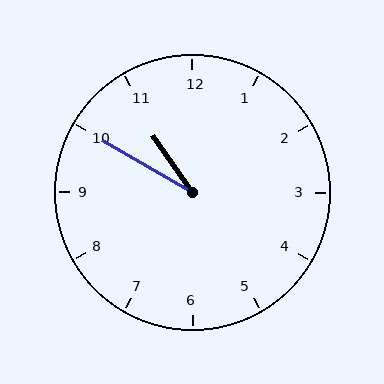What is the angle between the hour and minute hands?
Approximately 25 degrees.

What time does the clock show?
10:50.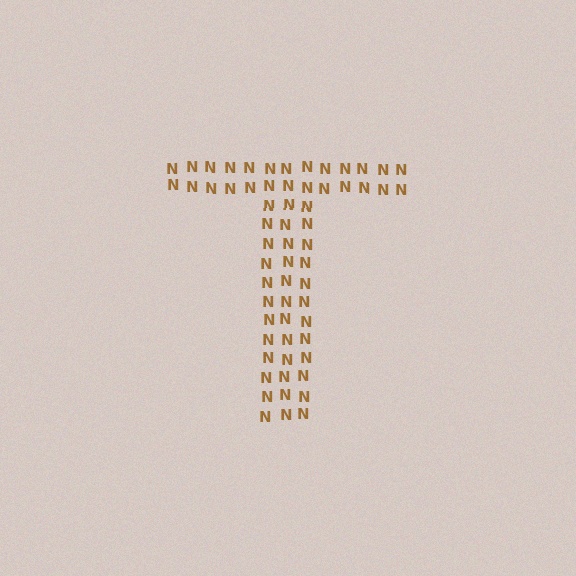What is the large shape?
The large shape is the letter T.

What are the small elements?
The small elements are letter N's.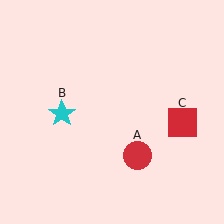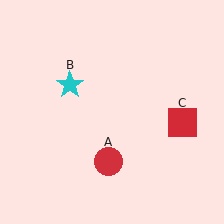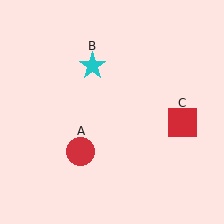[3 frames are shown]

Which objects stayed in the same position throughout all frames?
Red square (object C) remained stationary.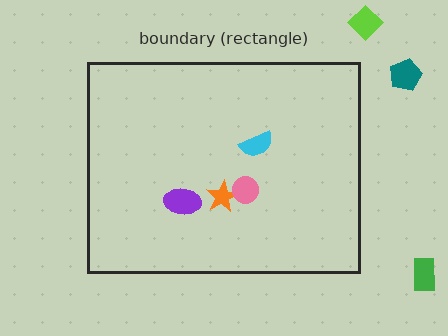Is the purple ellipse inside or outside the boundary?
Inside.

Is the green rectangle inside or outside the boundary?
Outside.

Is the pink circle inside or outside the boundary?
Inside.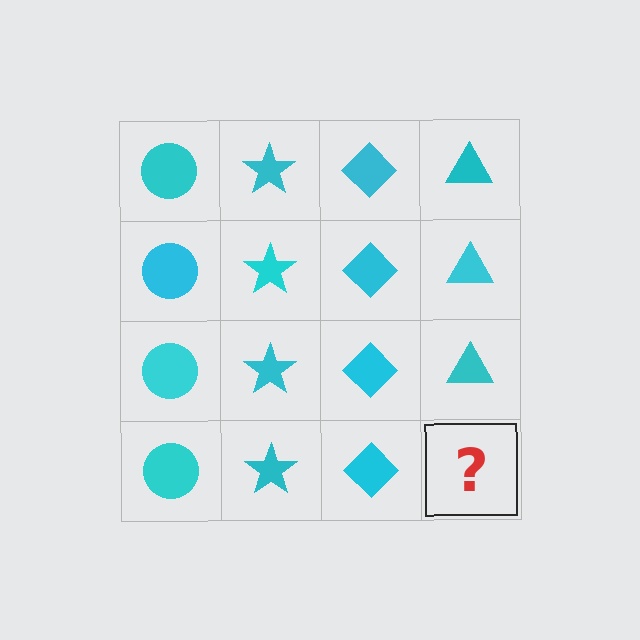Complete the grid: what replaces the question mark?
The question mark should be replaced with a cyan triangle.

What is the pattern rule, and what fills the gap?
The rule is that each column has a consistent shape. The gap should be filled with a cyan triangle.